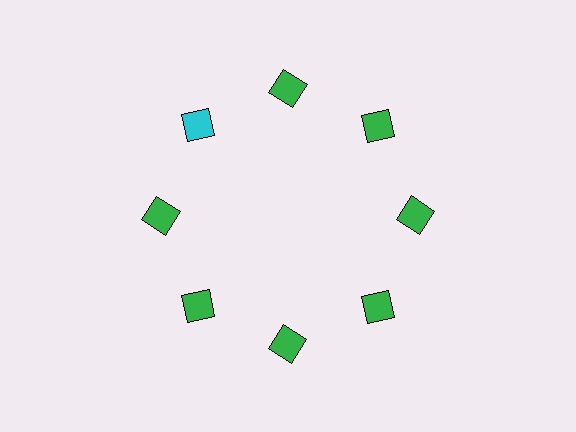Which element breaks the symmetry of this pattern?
The cyan diamond at roughly the 10 o'clock position breaks the symmetry. All other shapes are green diamonds.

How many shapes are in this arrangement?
There are 8 shapes arranged in a ring pattern.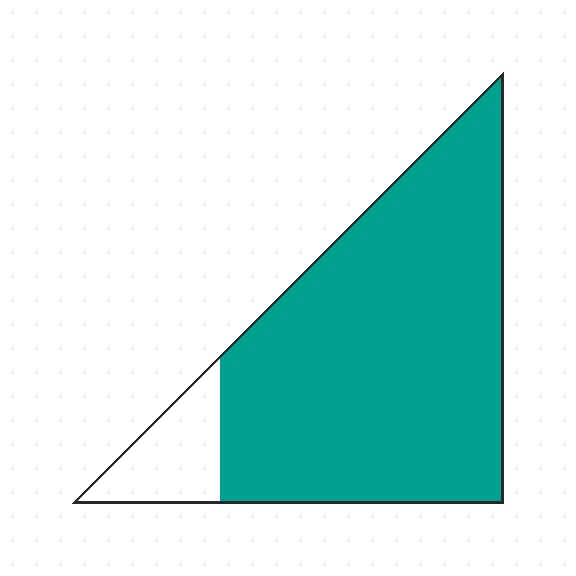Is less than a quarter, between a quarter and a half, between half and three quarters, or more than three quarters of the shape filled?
More than three quarters.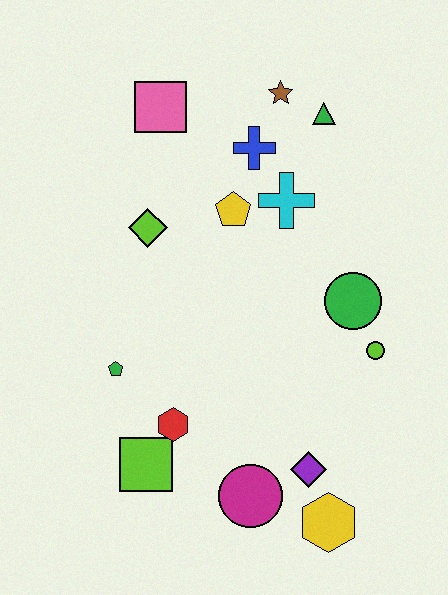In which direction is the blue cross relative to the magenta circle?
The blue cross is above the magenta circle.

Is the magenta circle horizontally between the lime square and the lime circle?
Yes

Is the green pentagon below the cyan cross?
Yes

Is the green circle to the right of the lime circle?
No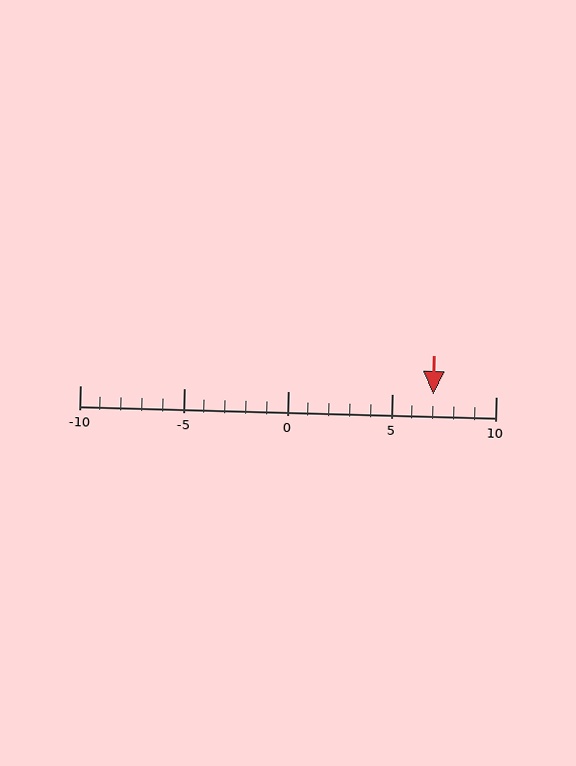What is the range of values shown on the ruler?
The ruler shows values from -10 to 10.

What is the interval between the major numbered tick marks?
The major tick marks are spaced 5 units apart.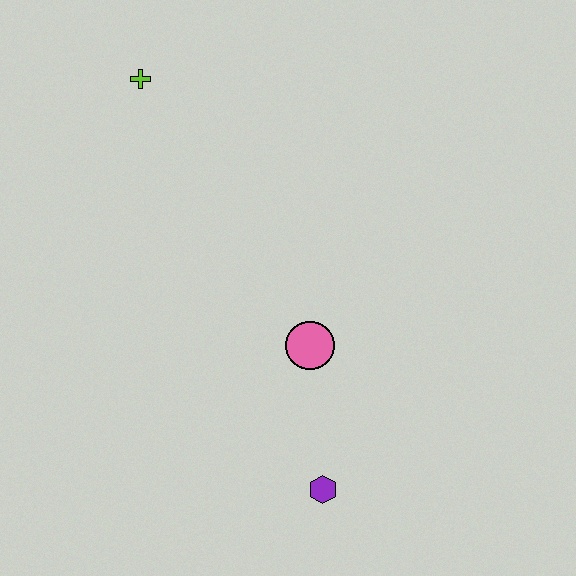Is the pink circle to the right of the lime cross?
Yes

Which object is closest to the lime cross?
The pink circle is closest to the lime cross.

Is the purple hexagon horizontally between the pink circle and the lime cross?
No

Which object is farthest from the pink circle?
The lime cross is farthest from the pink circle.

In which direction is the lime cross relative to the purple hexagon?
The lime cross is above the purple hexagon.